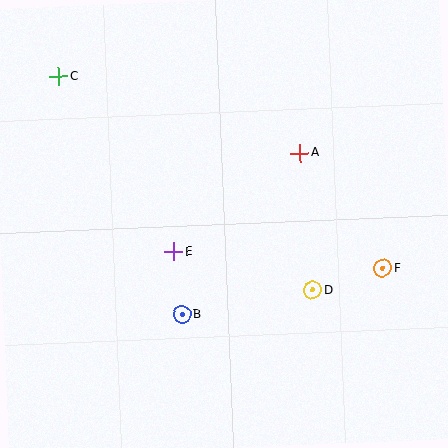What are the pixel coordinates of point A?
Point A is at (300, 153).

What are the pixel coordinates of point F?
Point F is at (383, 268).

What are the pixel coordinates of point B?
Point B is at (182, 315).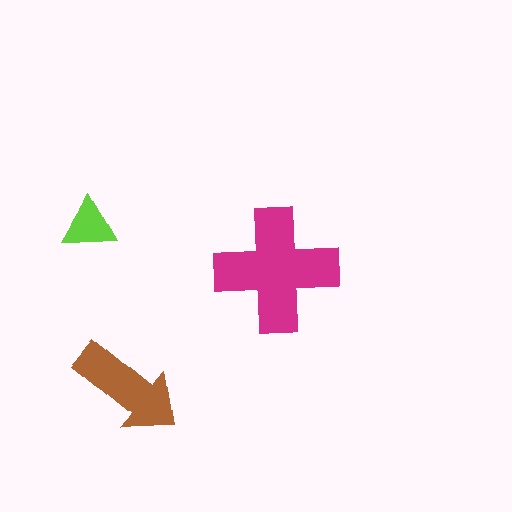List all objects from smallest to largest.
The lime triangle, the brown arrow, the magenta cross.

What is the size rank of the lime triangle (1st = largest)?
3rd.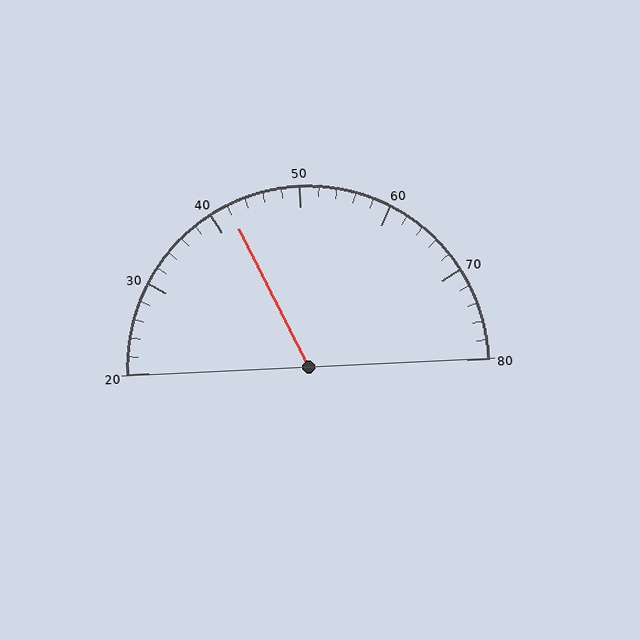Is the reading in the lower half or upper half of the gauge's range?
The reading is in the lower half of the range (20 to 80).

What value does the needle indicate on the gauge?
The needle indicates approximately 42.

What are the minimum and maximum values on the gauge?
The gauge ranges from 20 to 80.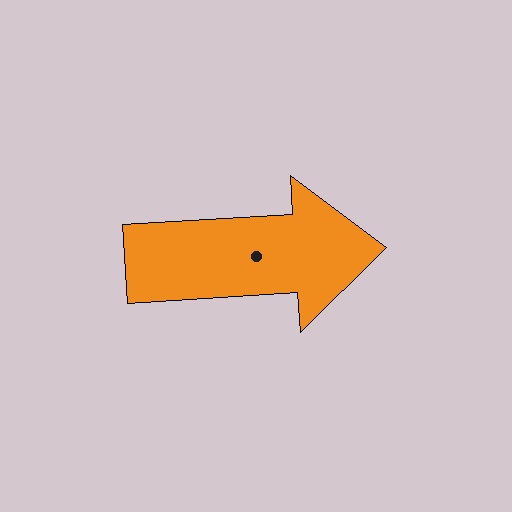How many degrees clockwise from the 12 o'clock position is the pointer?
Approximately 86 degrees.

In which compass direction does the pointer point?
East.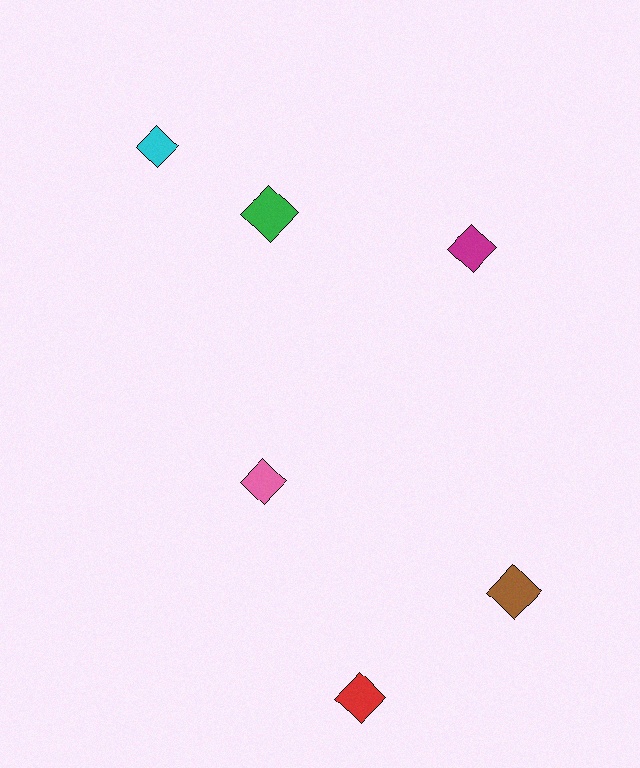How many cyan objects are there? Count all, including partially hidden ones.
There is 1 cyan object.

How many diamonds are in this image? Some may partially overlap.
There are 6 diamonds.